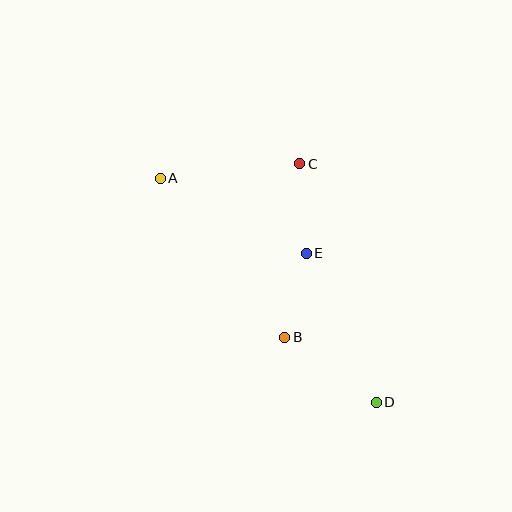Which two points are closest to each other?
Points B and E are closest to each other.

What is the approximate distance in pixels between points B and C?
The distance between B and C is approximately 174 pixels.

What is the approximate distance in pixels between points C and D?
The distance between C and D is approximately 251 pixels.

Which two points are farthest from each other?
Points A and D are farthest from each other.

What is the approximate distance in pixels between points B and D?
The distance between B and D is approximately 113 pixels.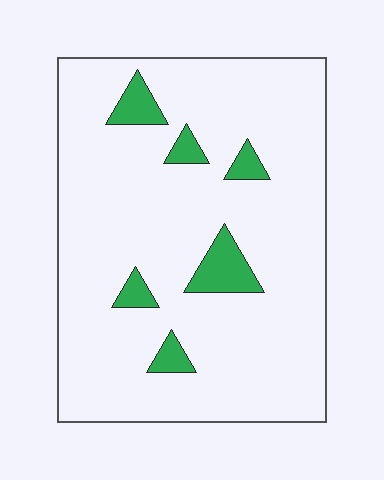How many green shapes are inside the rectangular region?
6.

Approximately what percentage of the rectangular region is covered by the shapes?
Approximately 10%.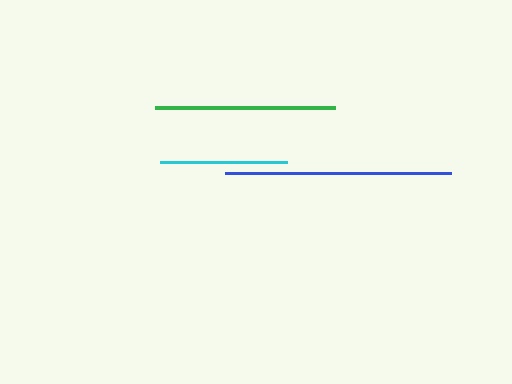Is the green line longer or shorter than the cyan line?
The green line is longer than the cyan line.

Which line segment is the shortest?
The cyan line is the shortest at approximately 127 pixels.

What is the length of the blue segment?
The blue segment is approximately 226 pixels long.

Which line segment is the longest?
The blue line is the longest at approximately 226 pixels.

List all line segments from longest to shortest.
From longest to shortest: blue, green, cyan.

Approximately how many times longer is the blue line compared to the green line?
The blue line is approximately 1.3 times the length of the green line.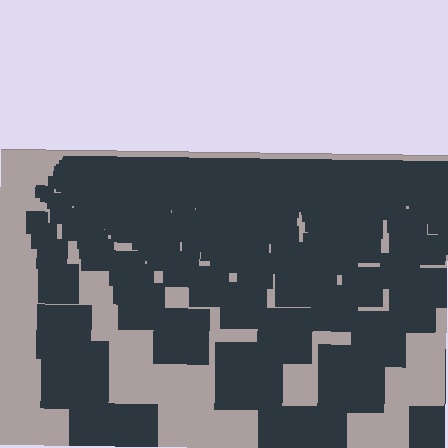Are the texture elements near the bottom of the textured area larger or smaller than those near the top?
Larger. Near the bottom, elements are closer to the viewer and appear at a bigger on-screen size.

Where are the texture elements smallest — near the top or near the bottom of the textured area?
Near the top.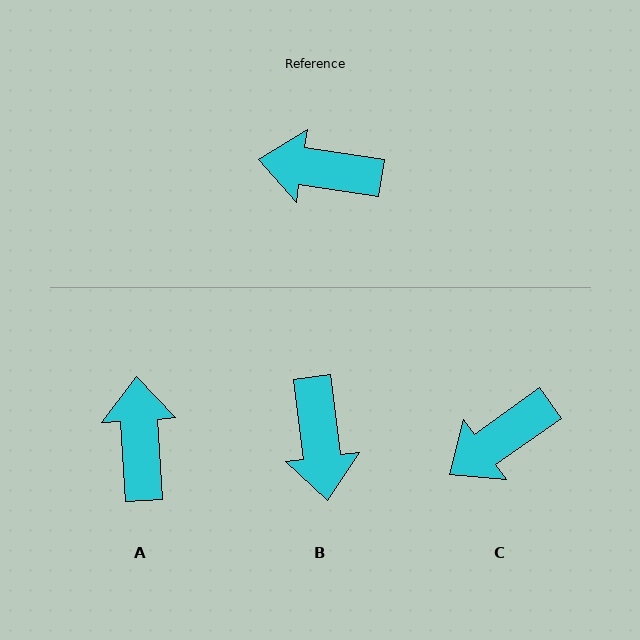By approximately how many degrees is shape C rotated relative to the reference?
Approximately 44 degrees counter-clockwise.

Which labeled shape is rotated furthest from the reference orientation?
B, about 106 degrees away.